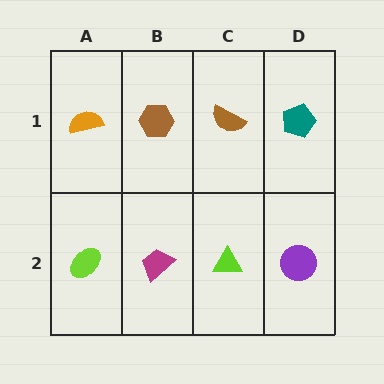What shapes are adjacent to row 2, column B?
A brown hexagon (row 1, column B), a lime ellipse (row 2, column A), a lime triangle (row 2, column C).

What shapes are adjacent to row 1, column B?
A magenta trapezoid (row 2, column B), an orange semicircle (row 1, column A), a brown semicircle (row 1, column C).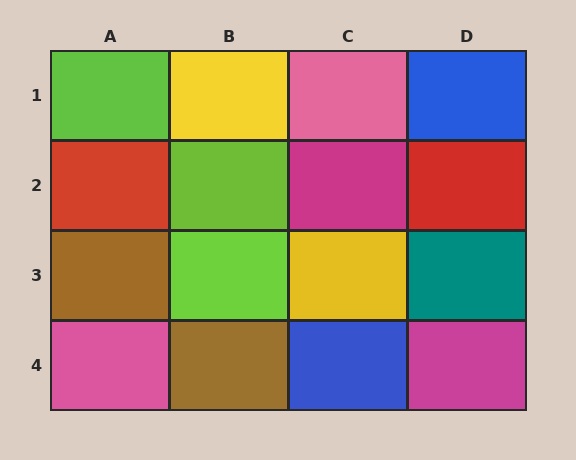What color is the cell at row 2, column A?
Red.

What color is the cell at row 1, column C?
Pink.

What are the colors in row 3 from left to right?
Brown, lime, yellow, teal.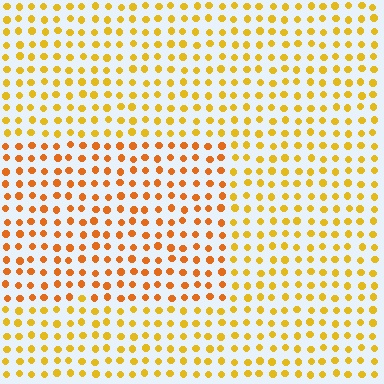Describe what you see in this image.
The image is filled with small yellow elements in a uniform arrangement. A rectangle-shaped region is visible where the elements are tinted to a slightly different hue, forming a subtle color boundary.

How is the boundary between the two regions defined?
The boundary is defined purely by a slight shift in hue (about 24 degrees). Spacing, size, and orientation are identical on both sides.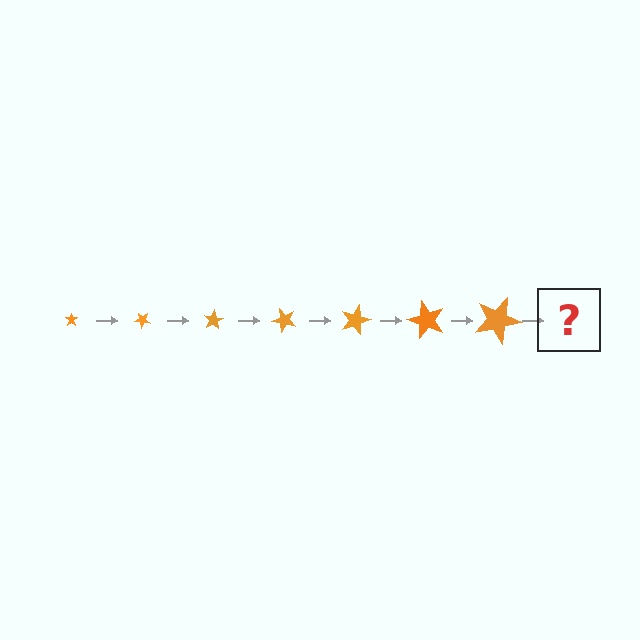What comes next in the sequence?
The next element should be a star, larger than the previous one and rotated 280 degrees from the start.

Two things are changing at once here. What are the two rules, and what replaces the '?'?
The two rules are that the star grows larger each step and it rotates 40 degrees each step. The '?' should be a star, larger than the previous one and rotated 280 degrees from the start.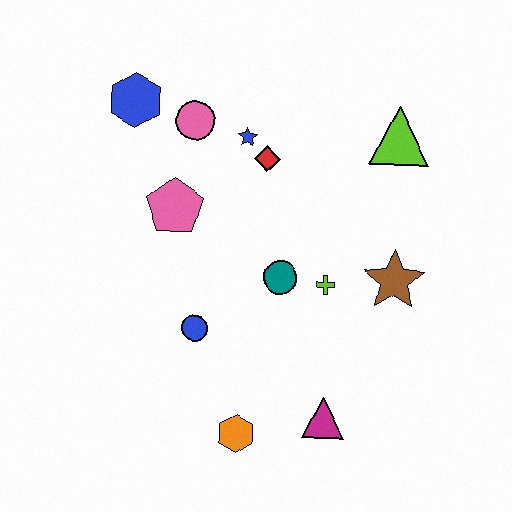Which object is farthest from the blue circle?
The lime triangle is farthest from the blue circle.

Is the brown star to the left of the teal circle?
No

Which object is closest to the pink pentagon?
The pink circle is closest to the pink pentagon.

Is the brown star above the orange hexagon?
Yes